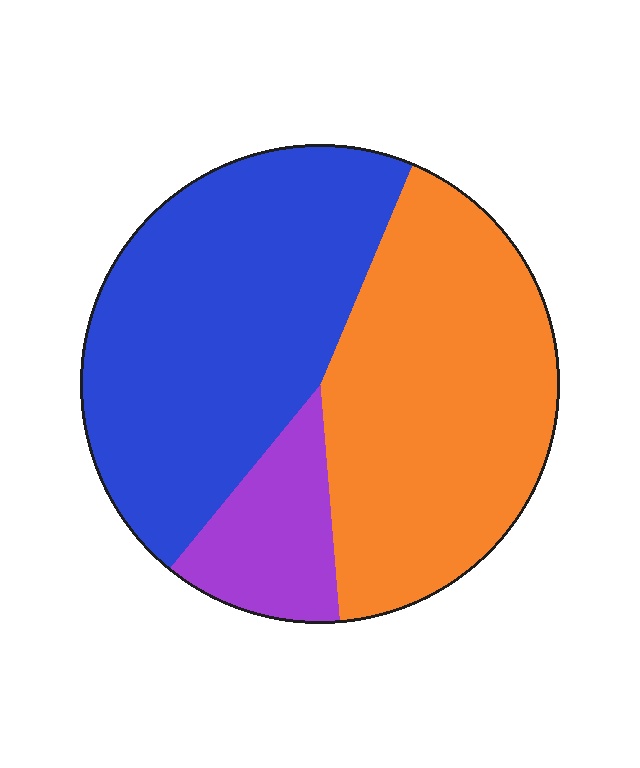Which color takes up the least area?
Purple, at roughly 10%.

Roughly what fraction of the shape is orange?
Orange covers roughly 40% of the shape.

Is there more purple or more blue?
Blue.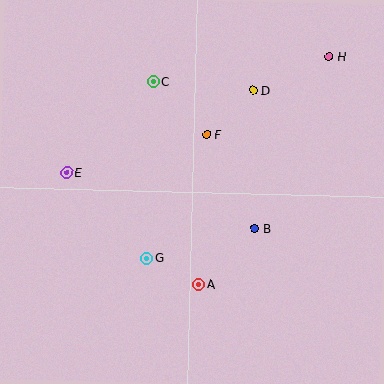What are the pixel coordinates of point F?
Point F is at (207, 135).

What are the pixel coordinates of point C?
Point C is at (153, 82).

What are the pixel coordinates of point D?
Point D is at (253, 90).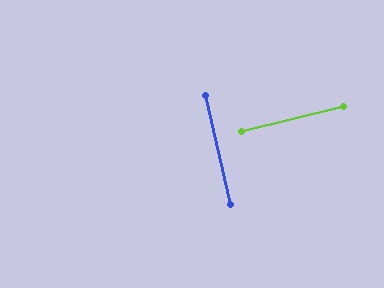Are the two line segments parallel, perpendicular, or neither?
Perpendicular — they meet at approximately 90°.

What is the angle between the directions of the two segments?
Approximately 90 degrees.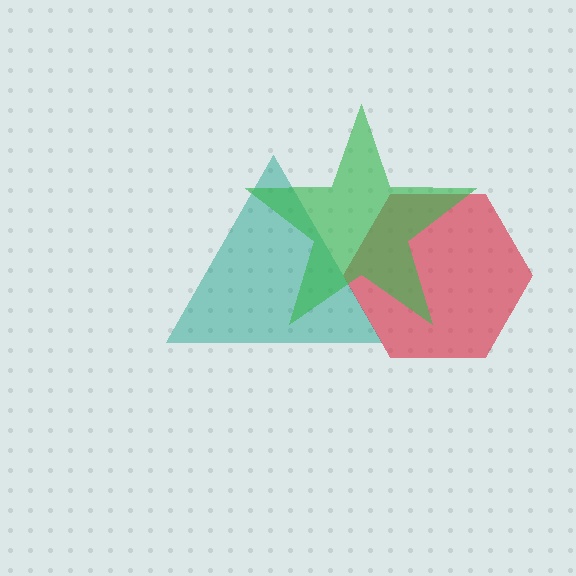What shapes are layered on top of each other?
The layered shapes are: a red hexagon, a teal triangle, a green star.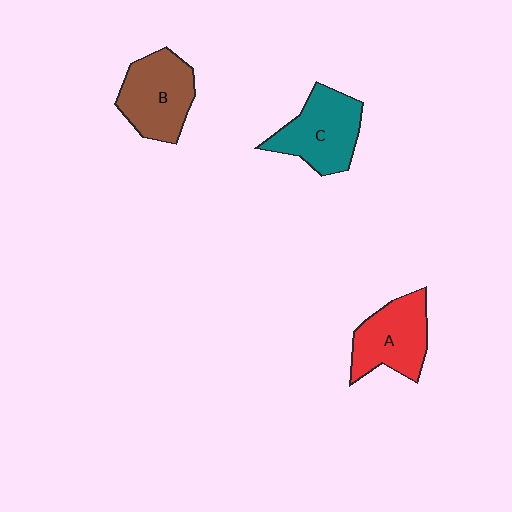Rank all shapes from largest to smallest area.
From largest to smallest: C (teal), B (brown), A (red).